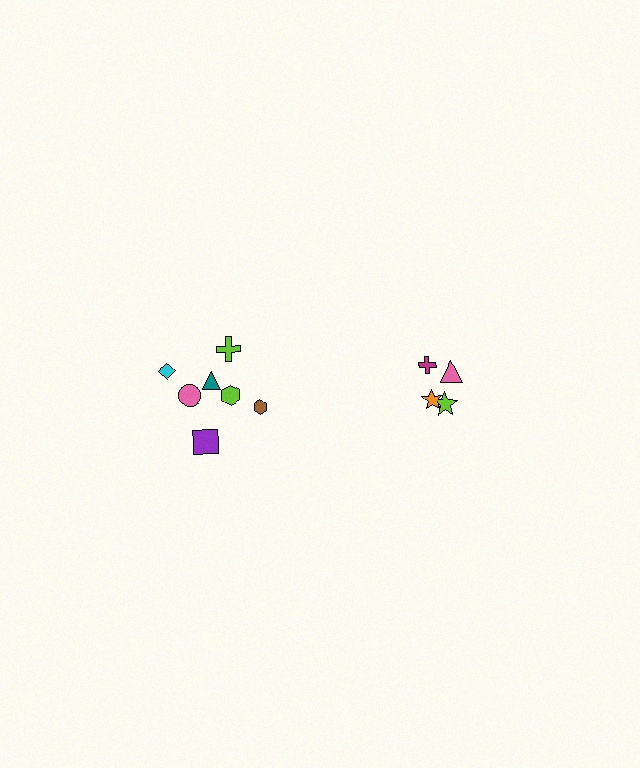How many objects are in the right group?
There are 4 objects.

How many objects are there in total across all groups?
There are 11 objects.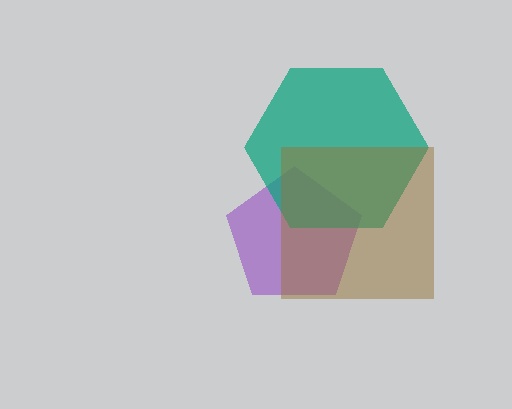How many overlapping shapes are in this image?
There are 3 overlapping shapes in the image.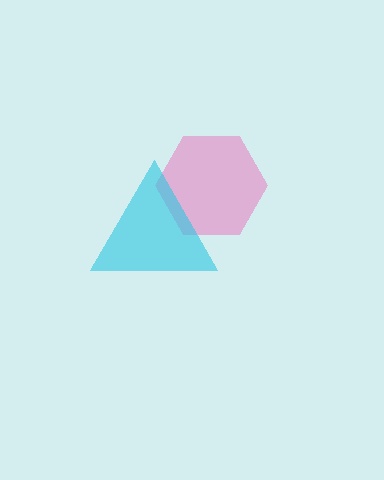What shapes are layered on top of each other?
The layered shapes are: a pink hexagon, a cyan triangle.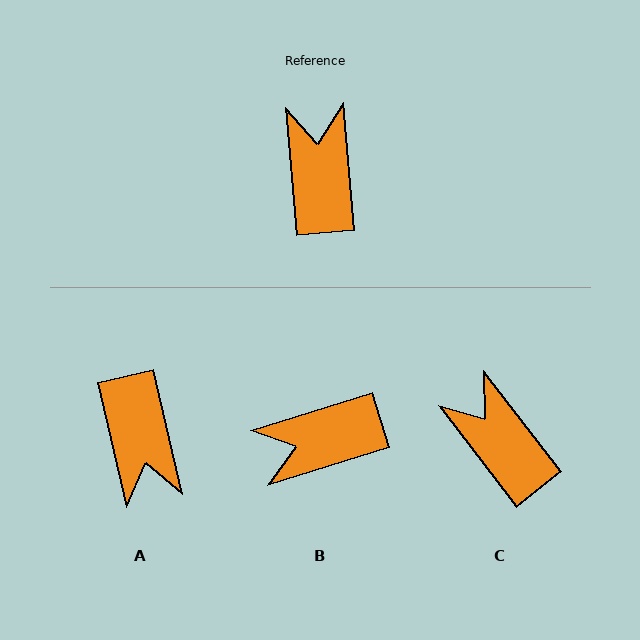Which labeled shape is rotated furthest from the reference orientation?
A, about 172 degrees away.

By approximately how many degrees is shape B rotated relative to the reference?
Approximately 102 degrees counter-clockwise.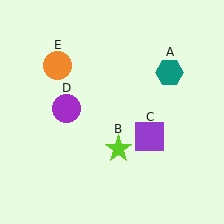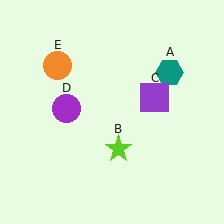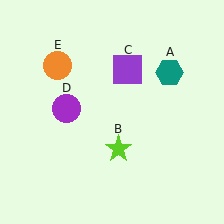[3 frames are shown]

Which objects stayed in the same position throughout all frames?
Teal hexagon (object A) and lime star (object B) and purple circle (object D) and orange circle (object E) remained stationary.